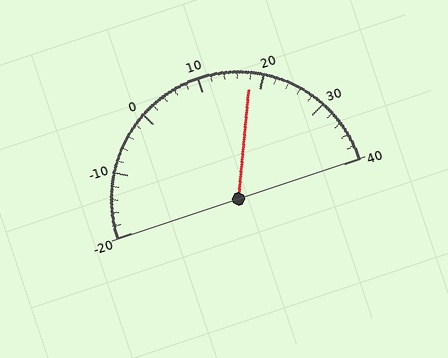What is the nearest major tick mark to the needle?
The nearest major tick mark is 20.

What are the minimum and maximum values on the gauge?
The gauge ranges from -20 to 40.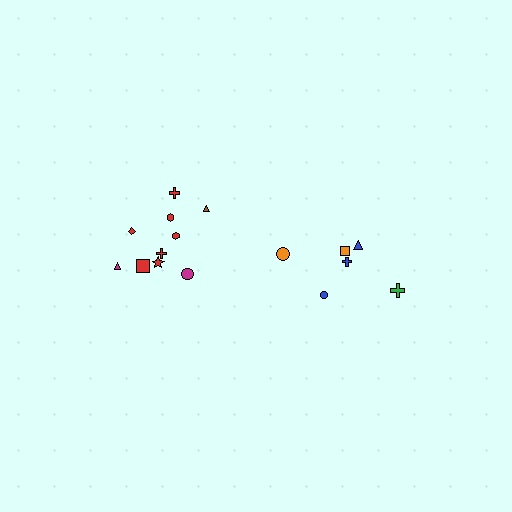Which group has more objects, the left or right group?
The left group.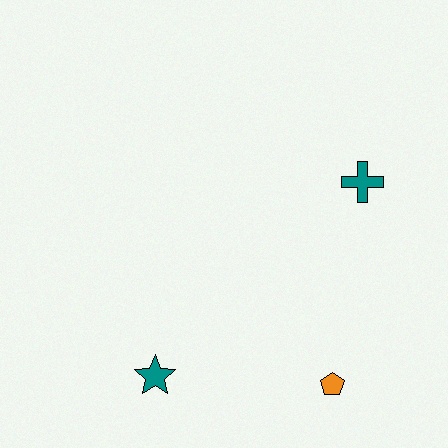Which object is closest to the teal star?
The orange pentagon is closest to the teal star.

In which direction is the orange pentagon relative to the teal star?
The orange pentagon is to the right of the teal star.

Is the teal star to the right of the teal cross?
No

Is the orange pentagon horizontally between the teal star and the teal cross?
Yes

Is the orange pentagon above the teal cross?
No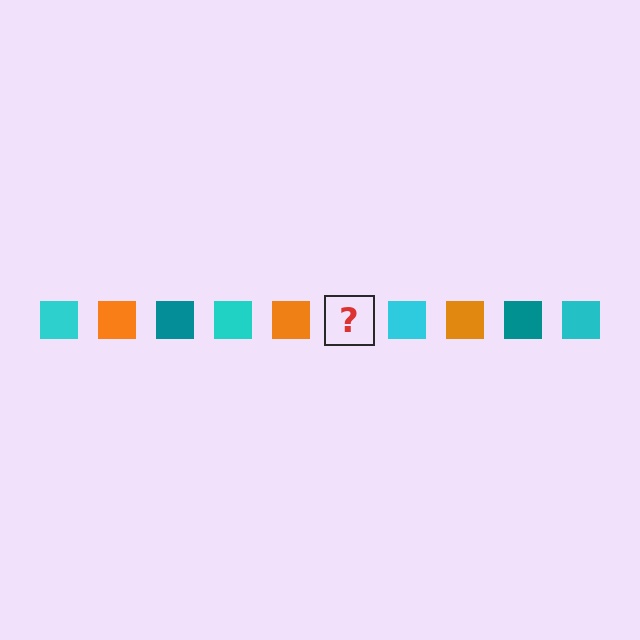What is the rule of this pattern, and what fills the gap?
The rule is that the pattern cycles through cyan, orange, teal squares. The gap should be filled with a teal square.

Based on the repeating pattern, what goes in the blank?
The blank should be a teal square.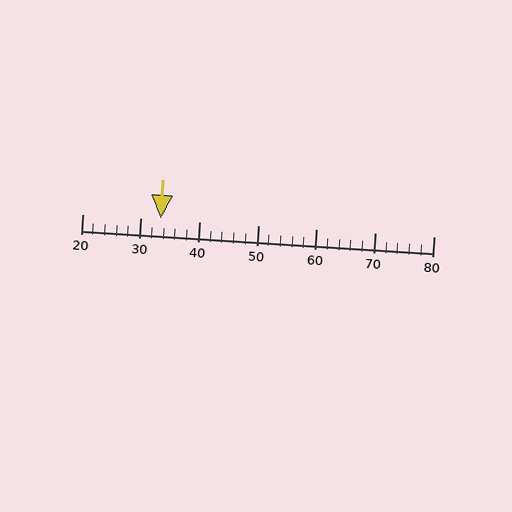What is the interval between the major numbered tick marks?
The major tick marks are spaced 10 units apart.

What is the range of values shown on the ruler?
The ruler shows values from 20 to 80.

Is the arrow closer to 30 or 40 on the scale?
The arrow is closer to 30.